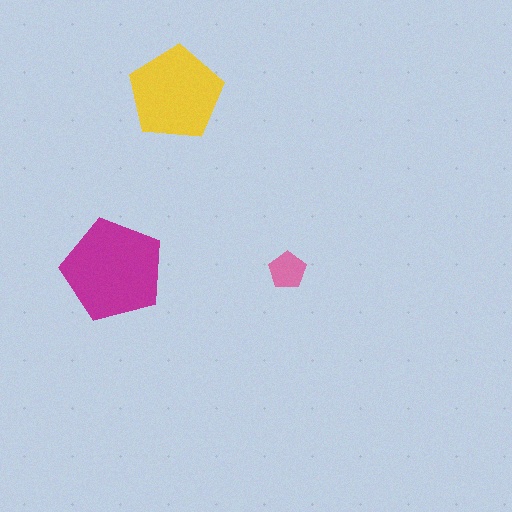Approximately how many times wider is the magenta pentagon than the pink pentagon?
About 3 times wider.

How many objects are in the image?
There are 3 objects in the image.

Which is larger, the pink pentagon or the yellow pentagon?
The yellow one.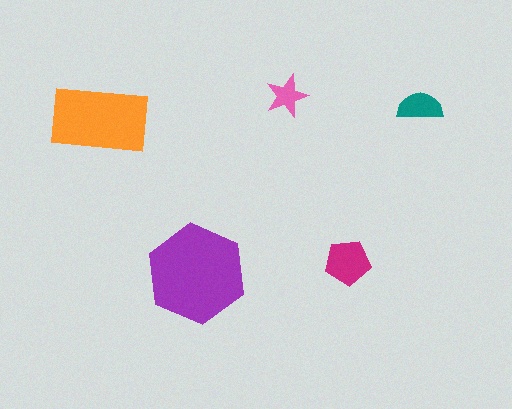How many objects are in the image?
There are 5 objects in the image.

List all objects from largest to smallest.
The purple hexagon, the orange rectangle, the magenta pentagon, the teal semicircle, the pink star.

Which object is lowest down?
The purple hexagon is bottommost.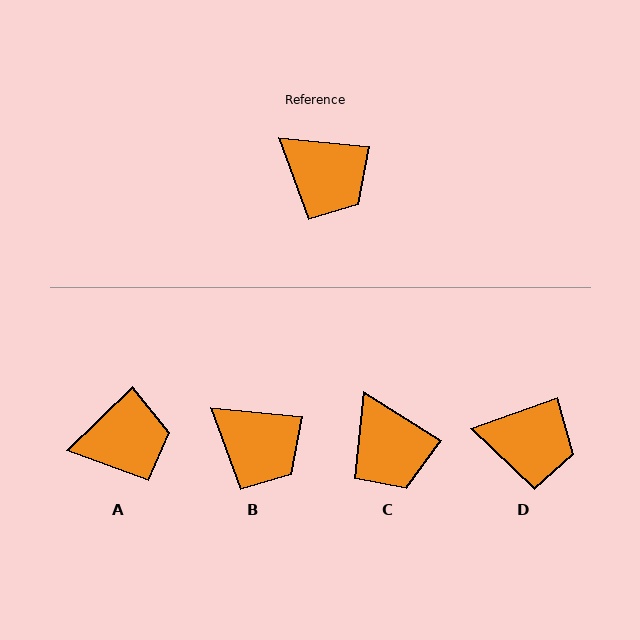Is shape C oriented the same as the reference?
No, it is off by about 26 degrees.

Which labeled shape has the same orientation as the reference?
B.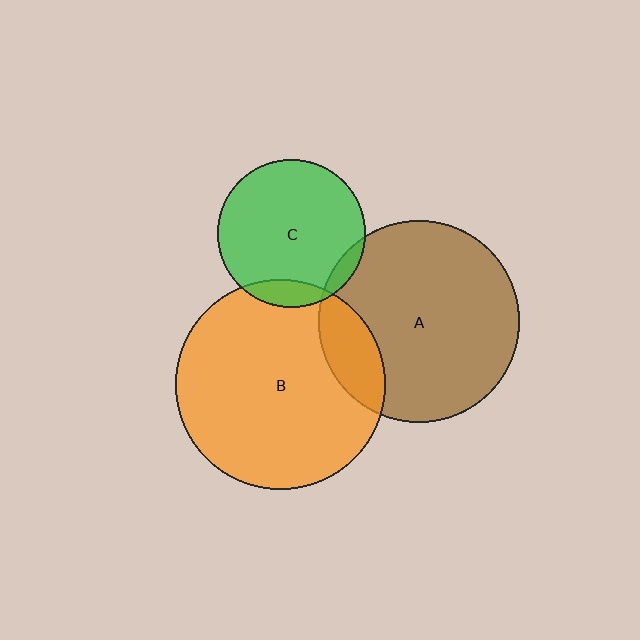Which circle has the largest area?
Circle B (orange).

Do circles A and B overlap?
Yes.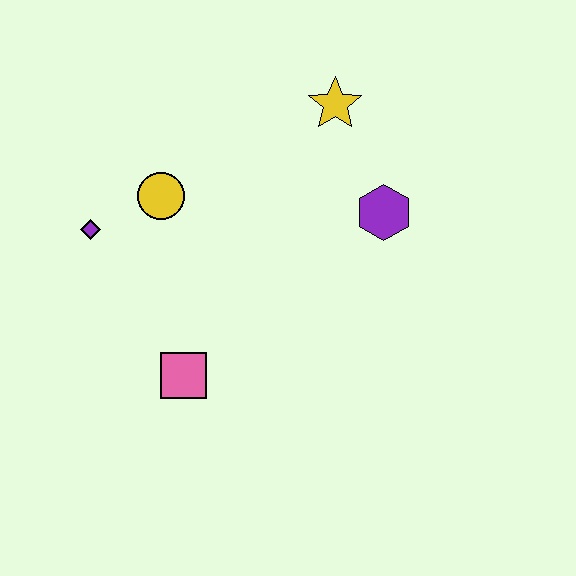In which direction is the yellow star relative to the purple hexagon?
The yellow star is above the purple hexagon.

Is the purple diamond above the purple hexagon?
No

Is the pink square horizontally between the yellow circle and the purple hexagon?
Yes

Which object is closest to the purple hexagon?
The yellow star is closest to the purple hexagon.